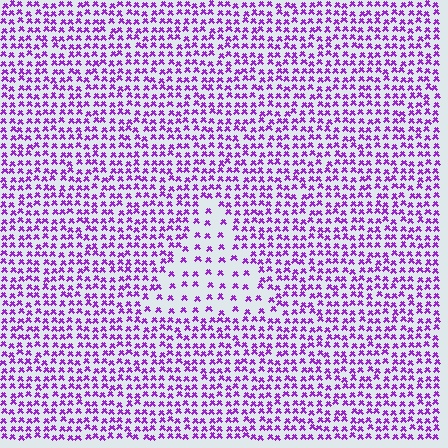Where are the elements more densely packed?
The elements are more densely packed outside the triangle boundary.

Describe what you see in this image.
The image contains small purple elements arranged at two different densities. A triangle-shaped region is visible where the elements are less densely packed than the surrounding area.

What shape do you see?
I see a triangle.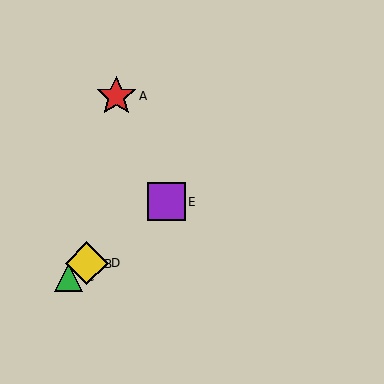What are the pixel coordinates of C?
Object C is at (68, 277).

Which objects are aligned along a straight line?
Objects B, C, D, E are aligned along a straight line.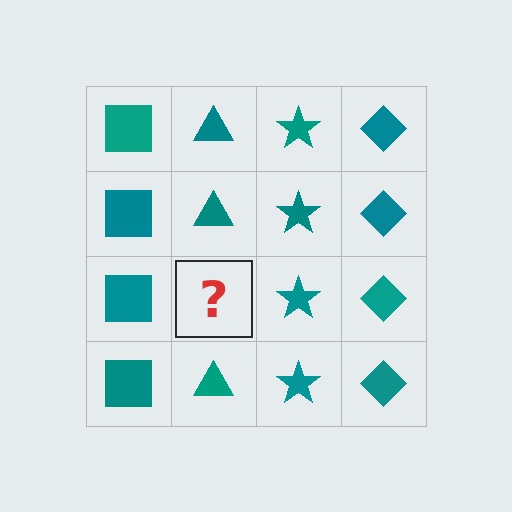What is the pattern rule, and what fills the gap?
The rule is that each column has a consistent shape. The gap should be filled with a teal triangle.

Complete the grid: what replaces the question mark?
The question mark should be replaced with a teal triangle.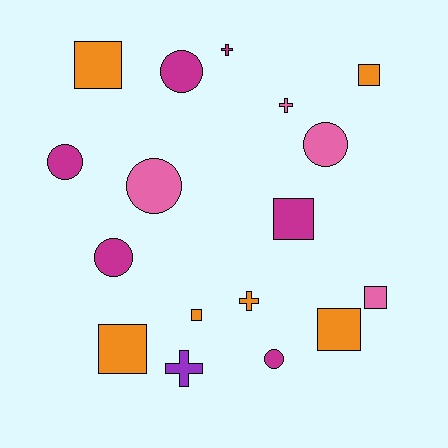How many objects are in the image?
There are 17 objects.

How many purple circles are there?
There are no purple circles.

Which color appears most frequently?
Magenta, with 6 objects.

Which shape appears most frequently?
Square, with 7 objects.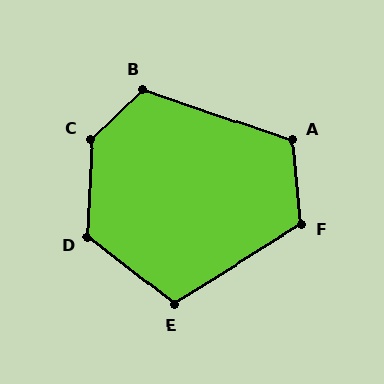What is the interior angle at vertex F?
Approximately 117 degrees (obtuse).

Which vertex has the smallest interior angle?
E, at approximately 110 degrees.